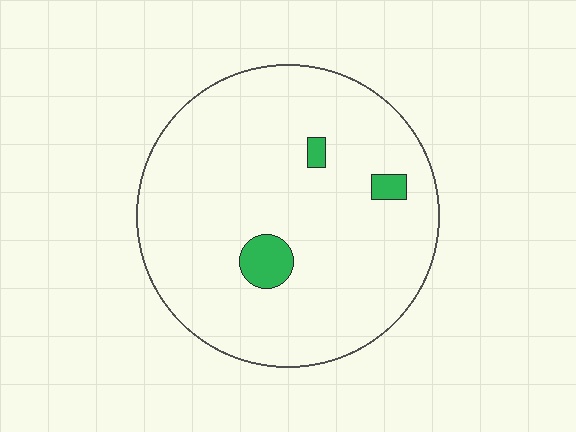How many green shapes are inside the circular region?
3.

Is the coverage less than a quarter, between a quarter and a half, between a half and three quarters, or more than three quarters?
Less than a quarter.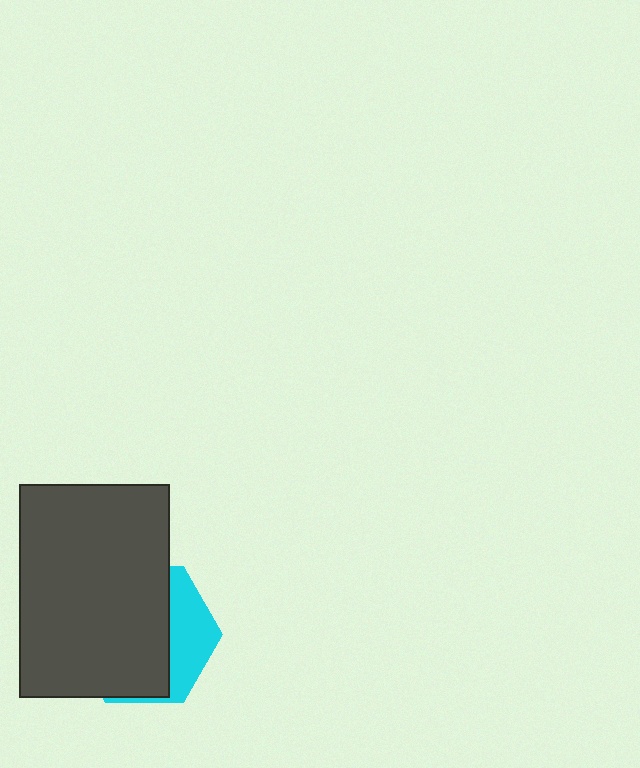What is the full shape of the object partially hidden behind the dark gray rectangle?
The partially hidden object is a cyan hexagon.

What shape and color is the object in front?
The object in front is a dark gray rectangle.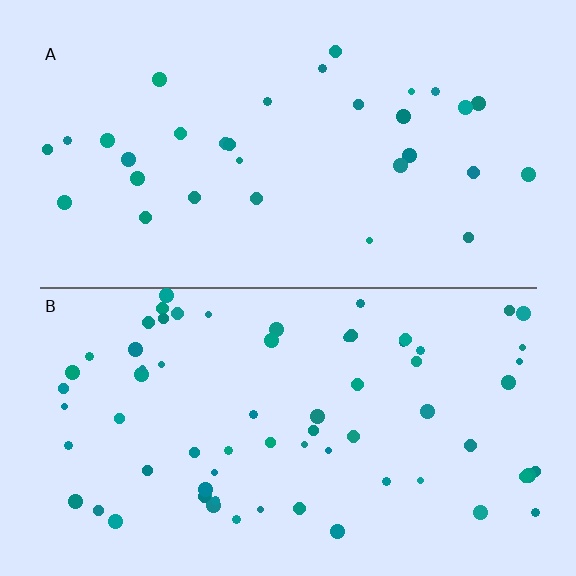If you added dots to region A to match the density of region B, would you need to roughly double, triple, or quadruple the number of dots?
Approximately double.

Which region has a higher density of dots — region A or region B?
B (the bottom).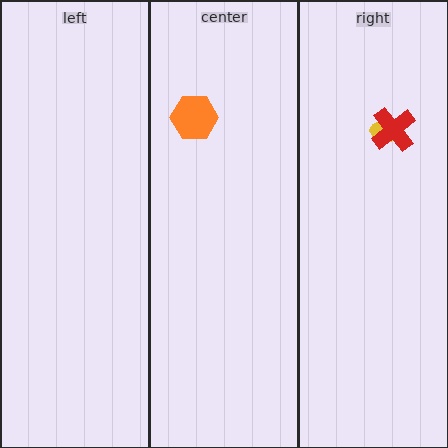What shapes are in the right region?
The yellow ellipse, the red cross.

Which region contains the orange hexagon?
The center region.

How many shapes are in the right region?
2.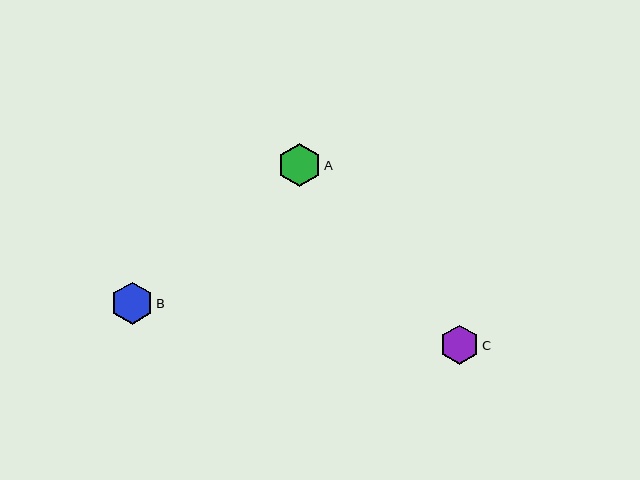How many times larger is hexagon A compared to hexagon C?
Hexagon A is approximately 1.1 times the size of hexagon C.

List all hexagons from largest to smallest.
From largest to smallest: A, B, C.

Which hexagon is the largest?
Hexagon A is the largest with a size of approximately 44 pixels.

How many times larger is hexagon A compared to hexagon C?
Hexagon A is approximately 1.1 times the size of hexagon C.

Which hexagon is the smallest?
Hexagon C is the smallest with a size of approximately 40 pixels.